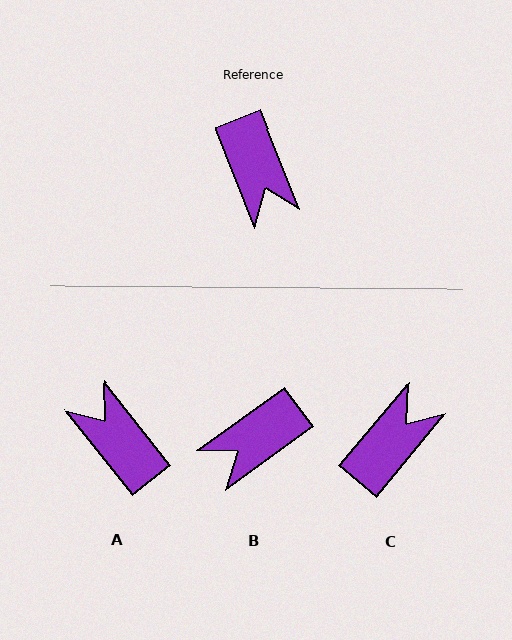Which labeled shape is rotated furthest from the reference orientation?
A, about 164 degrees away.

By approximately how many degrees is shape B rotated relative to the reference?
Approximately 76 degrees clockwise.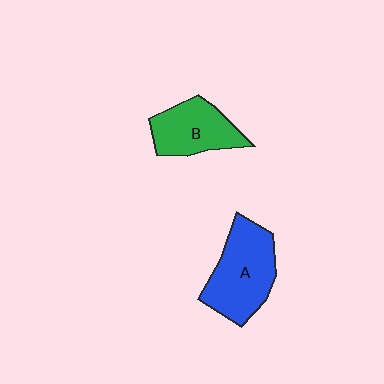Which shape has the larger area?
Shape A (blue).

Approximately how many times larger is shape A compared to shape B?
Approximately 1.3 times.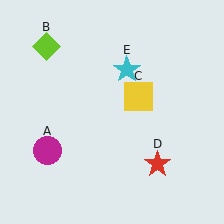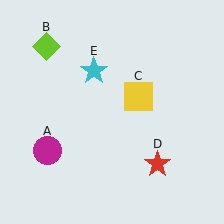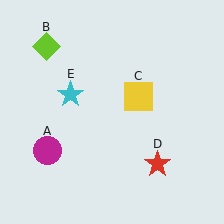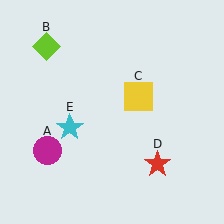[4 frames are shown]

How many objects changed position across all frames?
1 object changed position: cyan star (object E).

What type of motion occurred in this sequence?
The cyan star (object E) rotated counterclockwise around the center of the scene.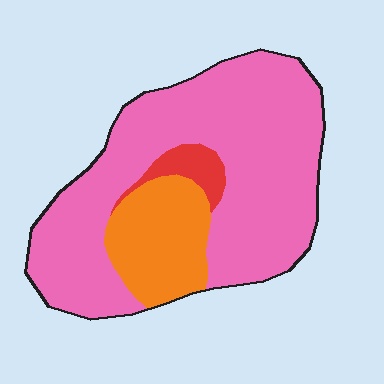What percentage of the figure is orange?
Orange takes up about one fifth (1/5) of the figure.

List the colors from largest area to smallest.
From largest to smallest: pink, orange, red.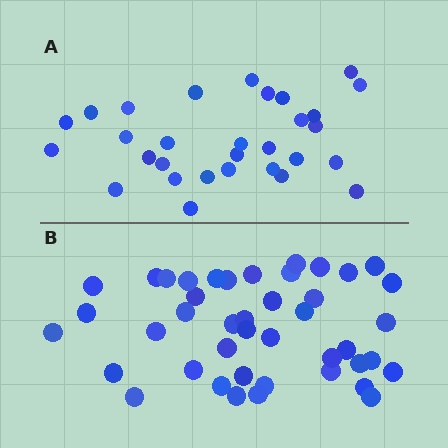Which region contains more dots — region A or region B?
Region B (the bottom region) has more dots.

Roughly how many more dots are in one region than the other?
Region B has approximately 15 more dots than region A.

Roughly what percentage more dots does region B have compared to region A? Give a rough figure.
About 45% more.